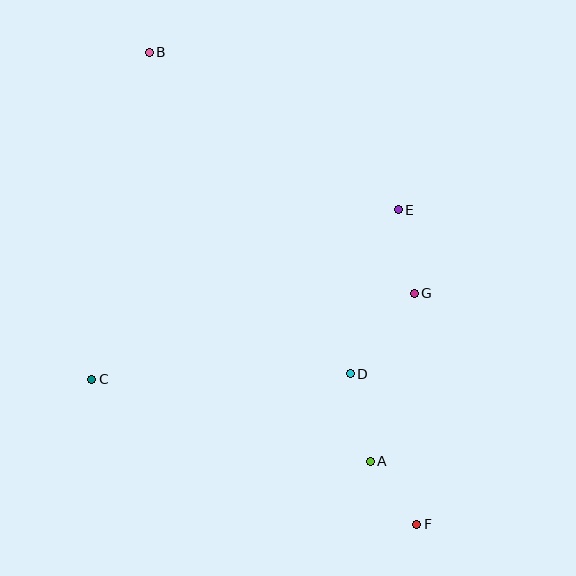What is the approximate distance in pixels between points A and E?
The distance between A and E is approximately 253 pixels.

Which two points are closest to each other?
Points A and F are closest to each other.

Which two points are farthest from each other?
Points B and F are farthest from each other.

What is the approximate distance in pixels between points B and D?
The distance between B and D is approximately 379 pixels.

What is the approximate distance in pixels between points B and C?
The distance between B and C is approximately 332 pixels.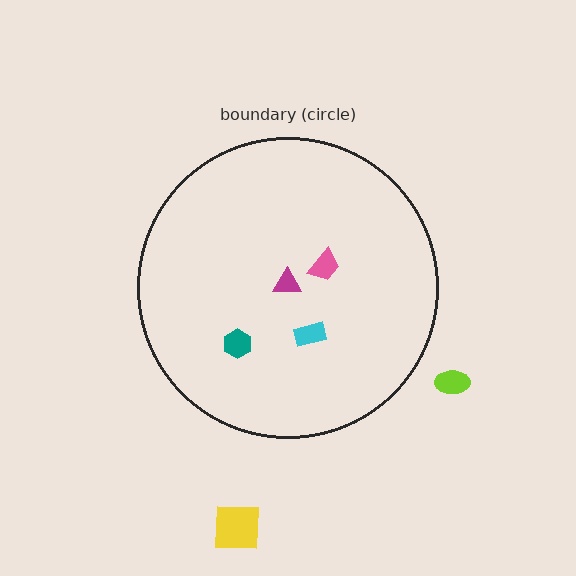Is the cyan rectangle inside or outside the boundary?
Inside.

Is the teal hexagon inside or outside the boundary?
Inside.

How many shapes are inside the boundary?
4 inside, 2 outside.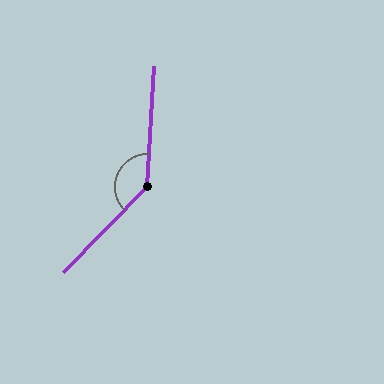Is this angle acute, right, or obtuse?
It is obtuse.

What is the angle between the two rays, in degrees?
Approximately 139 degrees.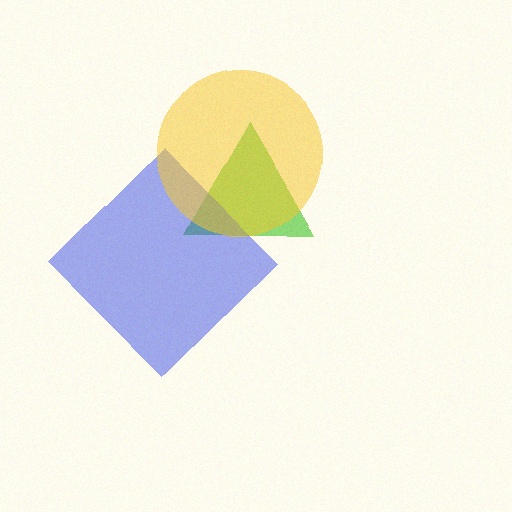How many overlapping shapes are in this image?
There are 3 overlapping shapes in the image.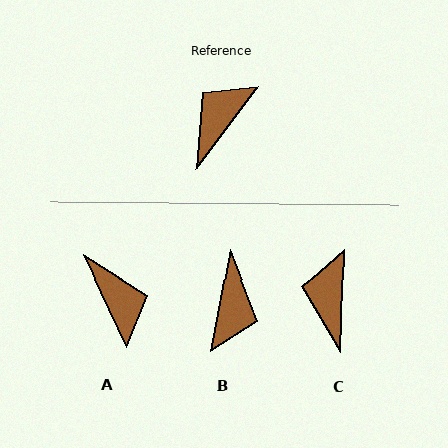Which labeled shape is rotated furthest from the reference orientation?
B, about 154 degrees away.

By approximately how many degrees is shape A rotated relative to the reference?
Approximately 118 degrees clockwise.